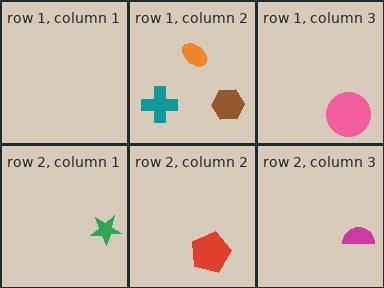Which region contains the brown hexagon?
The row 1, column 2 region.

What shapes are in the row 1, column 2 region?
The orange ellipse, the teal cross, the brown hexagon.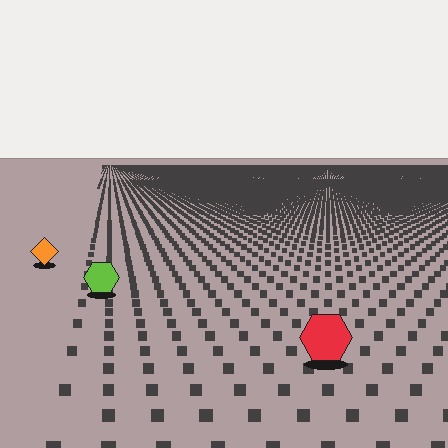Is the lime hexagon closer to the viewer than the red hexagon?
No. The red hexagon is closer — you can tell from the texture gradient: the ground texture is coarser near it.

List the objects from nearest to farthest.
From nearest to farthest: the red hexagon, the lime hexagon, the orange diamond.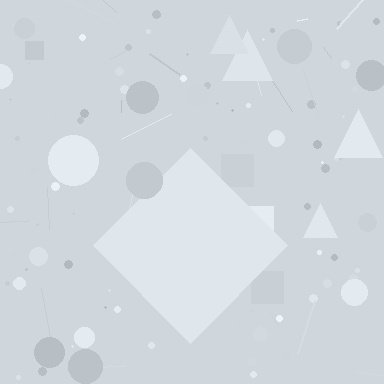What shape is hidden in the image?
A diamond is hidden in the image.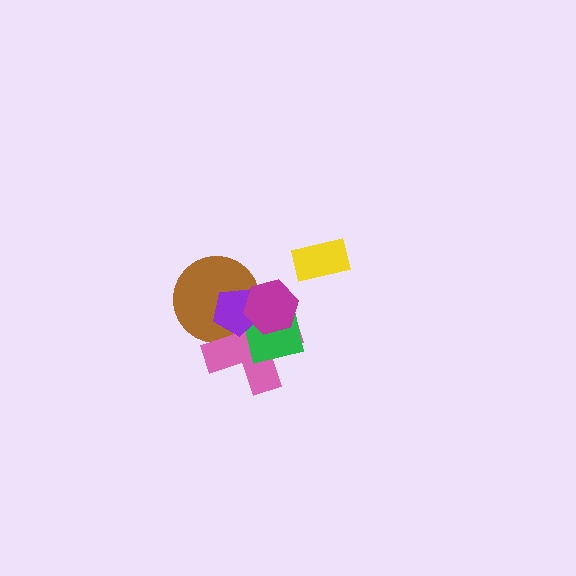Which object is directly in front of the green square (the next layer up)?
The purple pentagon is directly in front of the green square.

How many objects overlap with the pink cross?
4 objects overlap with the pink cross.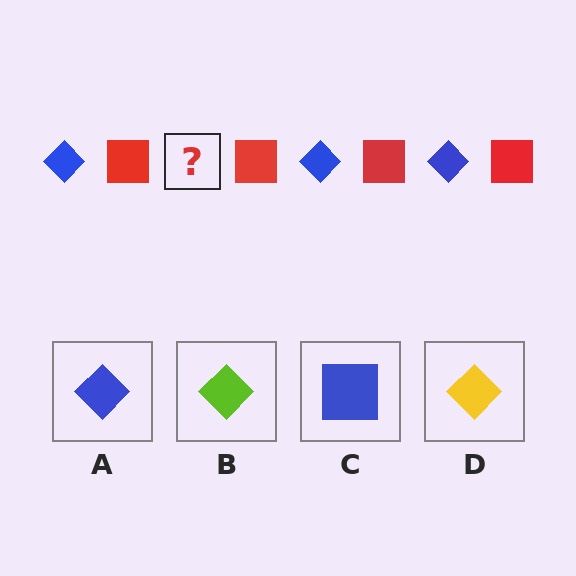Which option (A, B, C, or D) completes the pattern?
A.